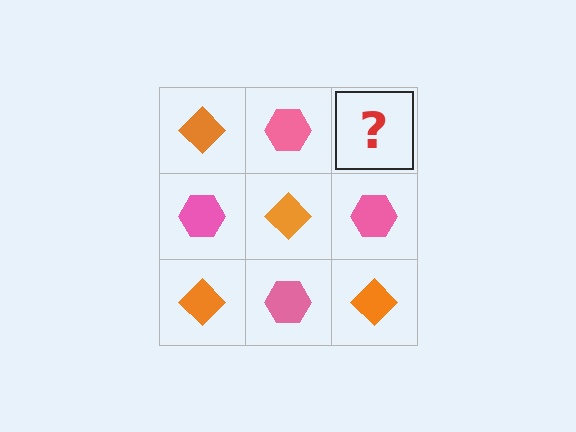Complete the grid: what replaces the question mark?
The question mark should be replaced with an orange diamond.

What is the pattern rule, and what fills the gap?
The rule is that it alternates orange diamond and pink hexagon in a checkerboard pattern. The gap should be filled with an orange diamond.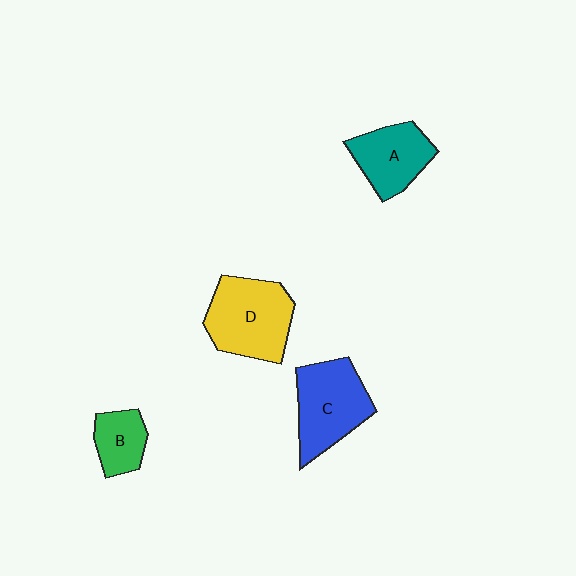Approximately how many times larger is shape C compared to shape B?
Approximately 1.9 times.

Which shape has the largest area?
Shape D (yellow).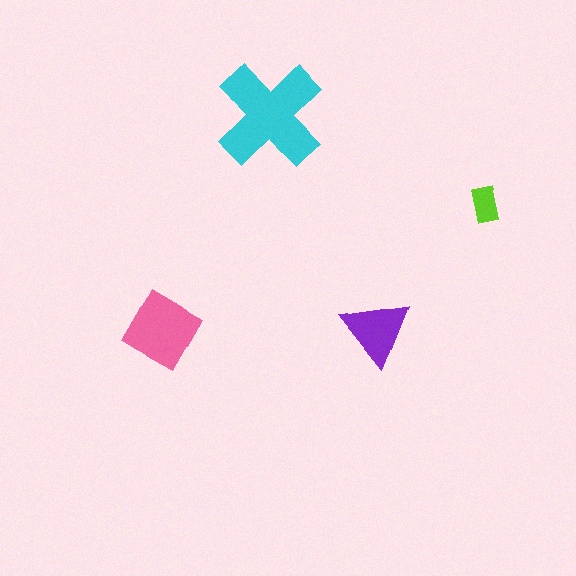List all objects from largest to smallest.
The cyan cross, the pink diamond, the purple triangle, the lime rectangle.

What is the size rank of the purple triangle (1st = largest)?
3rd.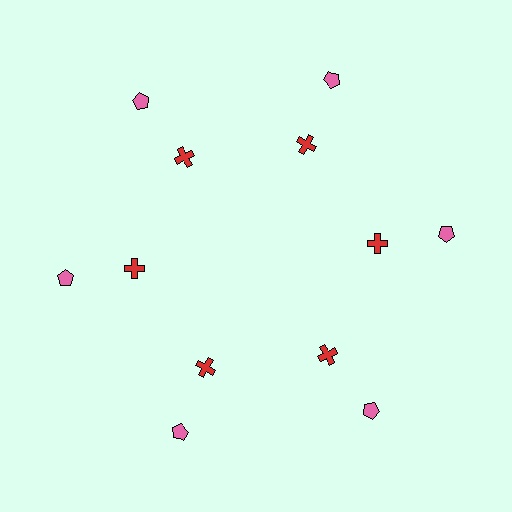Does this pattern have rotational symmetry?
Yes, this pattern has 6-fold rotational symmetry. It looks the same after rotating 60 degrees around the center.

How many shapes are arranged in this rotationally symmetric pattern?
There are 12 shapes, arranged in 6 groups of 2.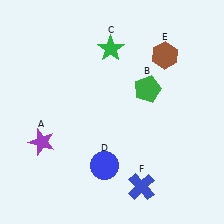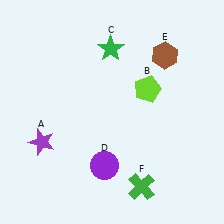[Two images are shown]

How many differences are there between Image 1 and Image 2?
There are 3 differences between the two images.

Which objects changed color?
B changed from green to lime. D changed from blue to purple. F changed from blue to green.